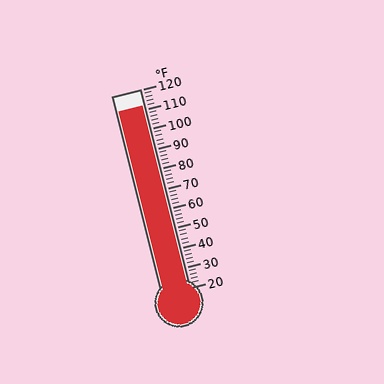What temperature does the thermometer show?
The thermometer shows approximately 112°F.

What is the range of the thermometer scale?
The thermometer scale ranges from 20°F to 120°F.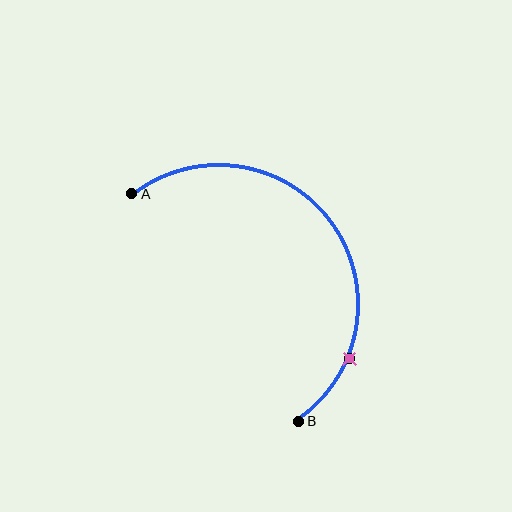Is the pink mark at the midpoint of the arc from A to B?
No. The pink mark lies on the arc but is closer to endpoint B. The arc midpoint would be at the point on the curve equidistant along the arc from both A and B.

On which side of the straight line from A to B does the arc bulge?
The arc bulges above and to the right of the straight line connecting A and B.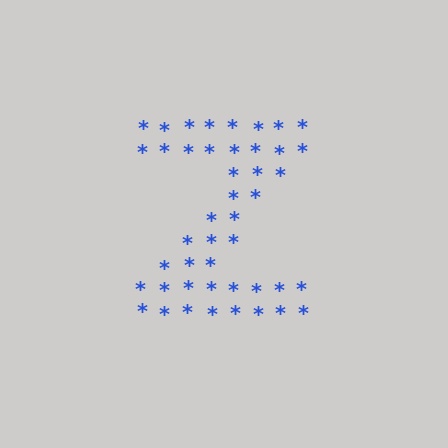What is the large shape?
The large shape is the letter Z.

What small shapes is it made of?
It is made of small asterisks.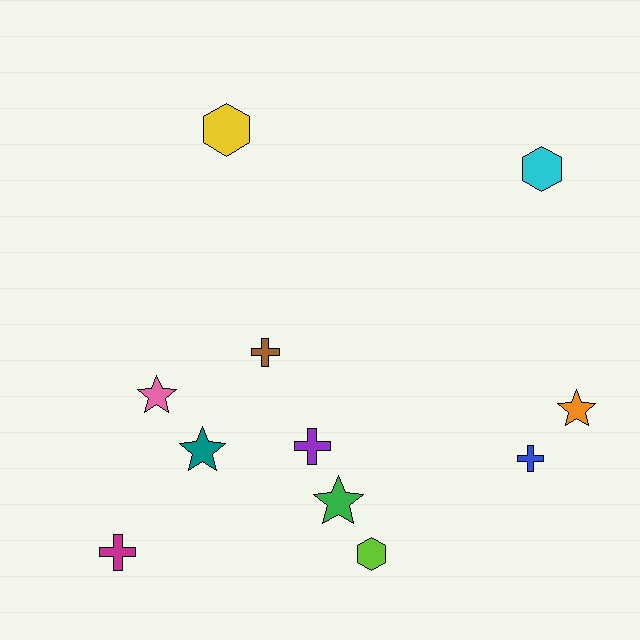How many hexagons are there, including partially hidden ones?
There are 3 hexagons.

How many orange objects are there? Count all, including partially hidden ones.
There is 1 orange object.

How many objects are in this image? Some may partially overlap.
There are 11 objects.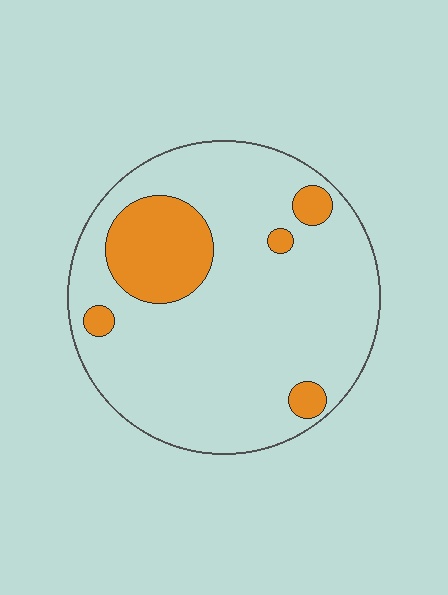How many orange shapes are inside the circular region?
5.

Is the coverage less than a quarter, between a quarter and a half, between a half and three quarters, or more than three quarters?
Less than a quarter.